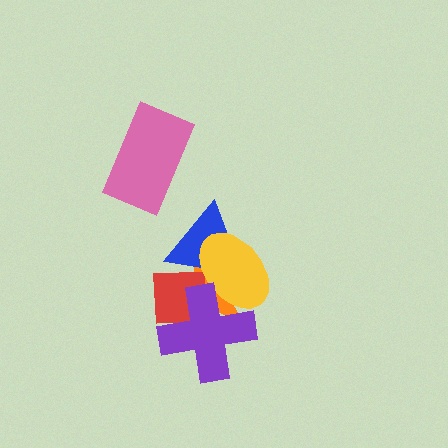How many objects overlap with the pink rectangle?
0 objects overlap with the pink rectangle.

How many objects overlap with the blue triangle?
3 objects overlap with the blue triangle.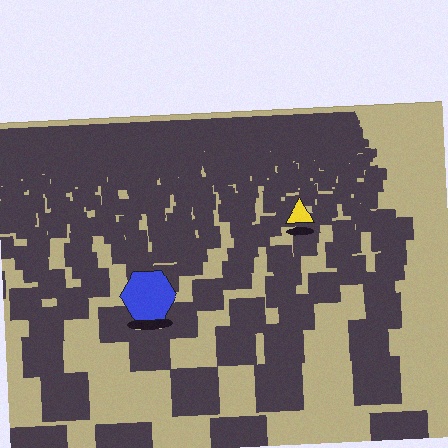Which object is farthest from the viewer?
The yellow triangle is farthest from the viewer. It appears smaller and the ground texture around it is denser.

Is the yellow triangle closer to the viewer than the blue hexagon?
No. The blue hexagon is closer — you can tell from the texture gradient: the ground texture is coarser near it.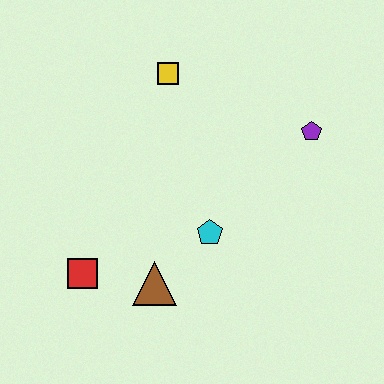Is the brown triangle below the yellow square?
Yes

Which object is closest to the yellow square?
The purple pentagon is closest to the yellow square.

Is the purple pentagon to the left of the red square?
No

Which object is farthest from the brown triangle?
The purple pentagon is farthest from the brown triangle.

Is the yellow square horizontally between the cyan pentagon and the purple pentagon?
No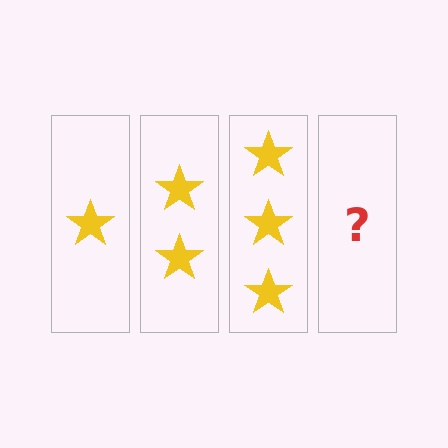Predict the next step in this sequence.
The next step is 4 stars.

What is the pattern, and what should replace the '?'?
The pattern is that each step adds one more star. The '?' should be 4 stars.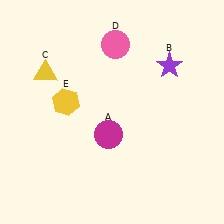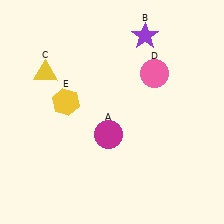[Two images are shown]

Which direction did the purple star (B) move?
The purple star (B) moved up.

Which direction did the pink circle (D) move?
The pink circle (D) moved right.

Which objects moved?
The objects that moved are: the purple star (B), the pink circle (D).